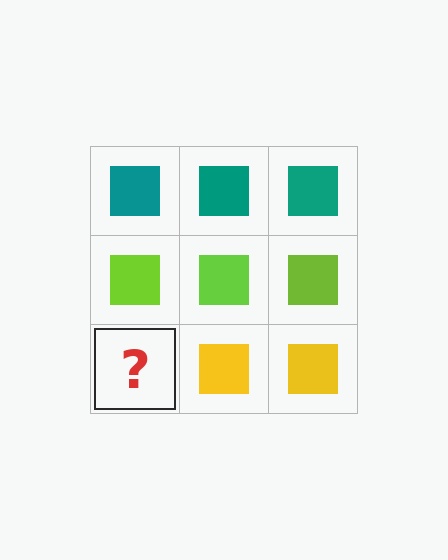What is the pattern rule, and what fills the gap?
The rule is that each row has a consistent color. The gap should be filled with a yellow square.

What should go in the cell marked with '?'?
The missing cell should contain a yellow square.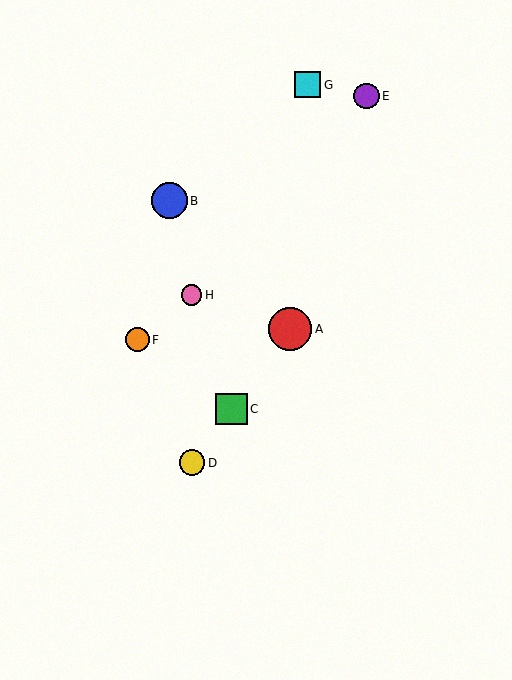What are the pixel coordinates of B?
Object B is at (169, 201).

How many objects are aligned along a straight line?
3 objects (A, C, D) are aligned along a straight line.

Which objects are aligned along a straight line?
Objects A, C, D are aligned along a straight line.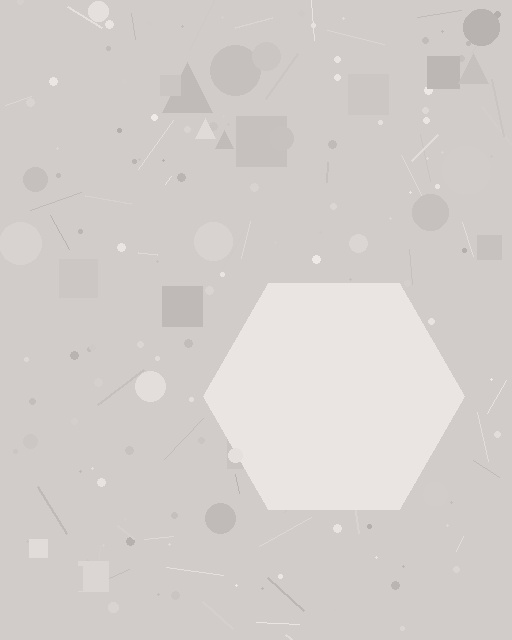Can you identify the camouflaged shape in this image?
The camouflaged shape is a hexagon.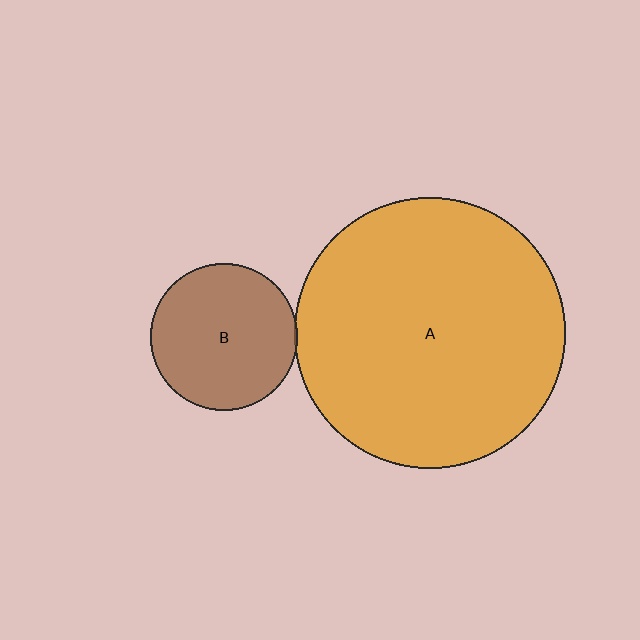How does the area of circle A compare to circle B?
Approximately 3.4 times.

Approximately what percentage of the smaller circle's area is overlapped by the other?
Approximately 5%.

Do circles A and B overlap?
Yes.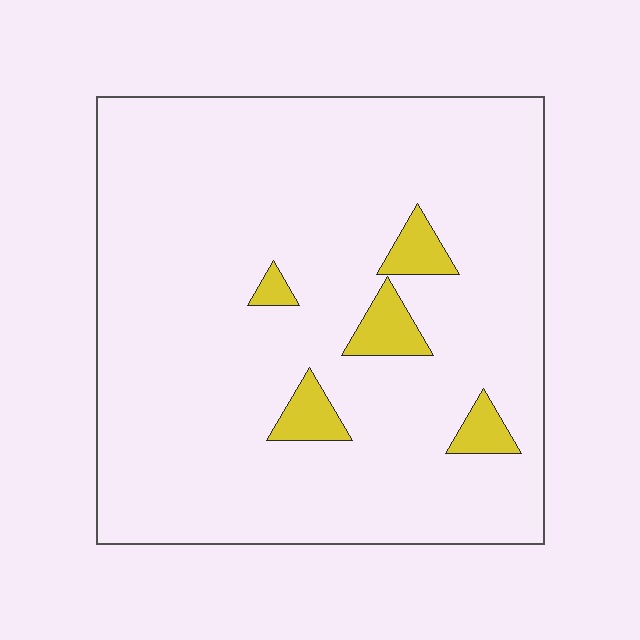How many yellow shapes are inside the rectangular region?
5.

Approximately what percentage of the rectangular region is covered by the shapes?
Approximately 5%.